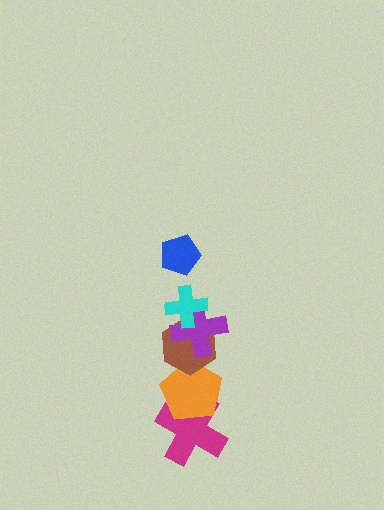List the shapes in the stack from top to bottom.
From top to bottom: the blue pentagon, the cyan cross, the purple cross, the brown hexagon, the orange pentagon, the magenta cross.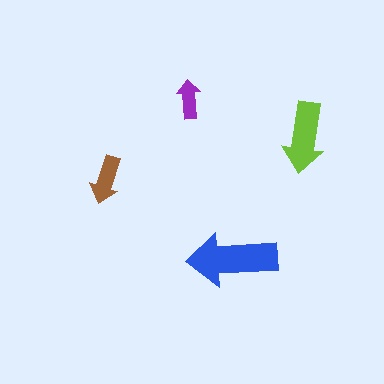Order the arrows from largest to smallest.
the blue one, the lime one, the brown one, the purple one.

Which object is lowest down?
The blue arrow is bottommost.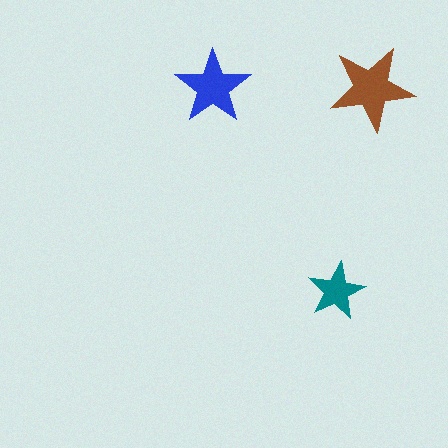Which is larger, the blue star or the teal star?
The blue one.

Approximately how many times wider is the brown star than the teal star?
About 1.5 times wider.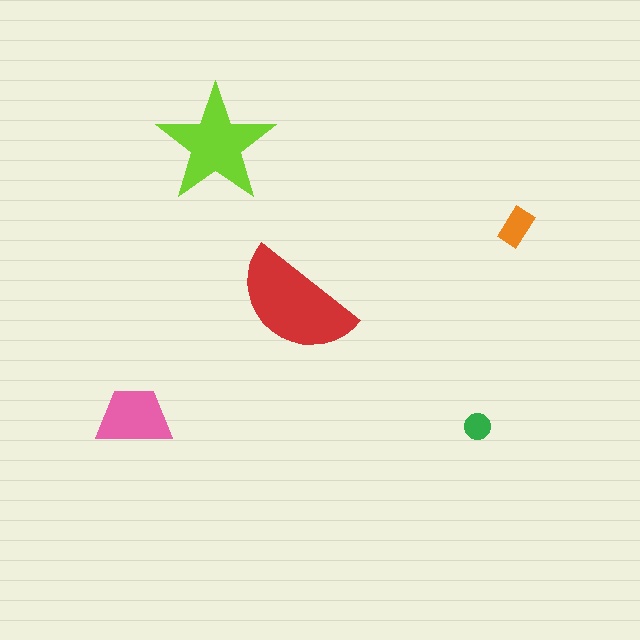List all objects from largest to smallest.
The red semicircle, the lime star, the pink trapezoid, the orange rectangle, the green circle.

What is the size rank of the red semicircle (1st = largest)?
1st.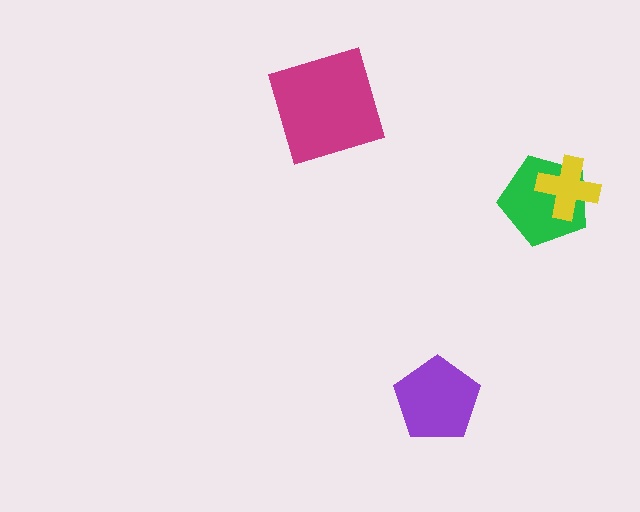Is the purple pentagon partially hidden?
No, no other shape covers it.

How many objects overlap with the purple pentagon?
0 objects overlap with the purple pentagon.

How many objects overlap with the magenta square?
0 objects overlap with the magenta square.